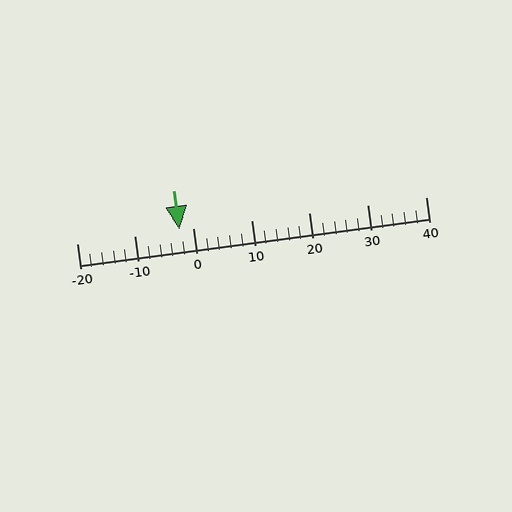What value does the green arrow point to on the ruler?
The green arrow points to approximately -2.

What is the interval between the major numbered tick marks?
The major tick marks are spaced 10 units apart.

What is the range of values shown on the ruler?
The ruler shows values from -20 to 40.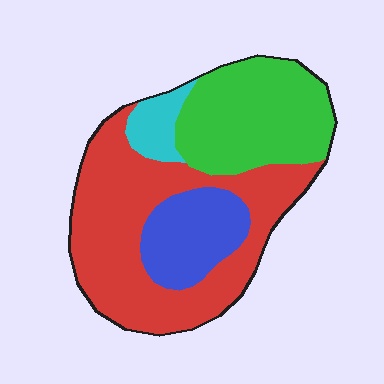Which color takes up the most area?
Red, at roughly 50%.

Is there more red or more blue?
Red.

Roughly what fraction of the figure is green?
Green takes up about one third (1/3) of the figure.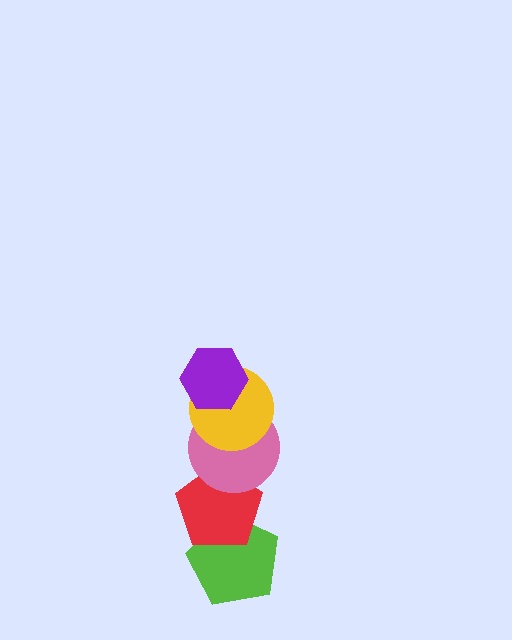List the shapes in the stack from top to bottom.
From top to bottom: the purple hexagon, the yellow circle, the pink circle, the red pentagon, the lime pentagon.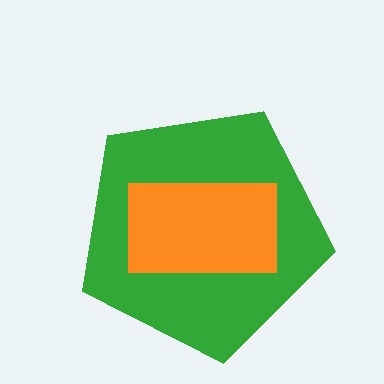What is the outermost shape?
The green pentagon.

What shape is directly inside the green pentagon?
The orange rectangle.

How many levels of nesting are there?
2.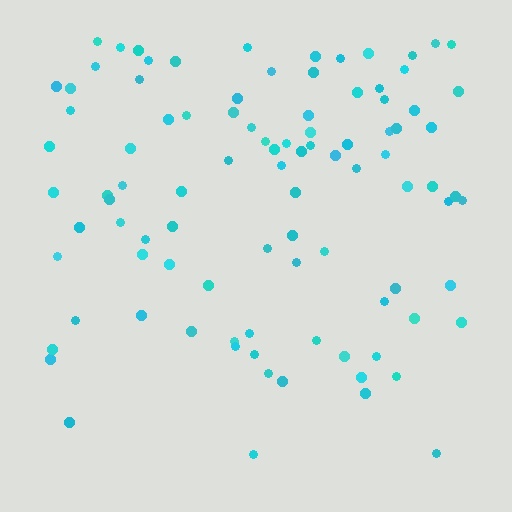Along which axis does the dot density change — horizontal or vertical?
Vertical.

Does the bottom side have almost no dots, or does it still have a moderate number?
Still a moderate number, just noticeably fewer than the top.